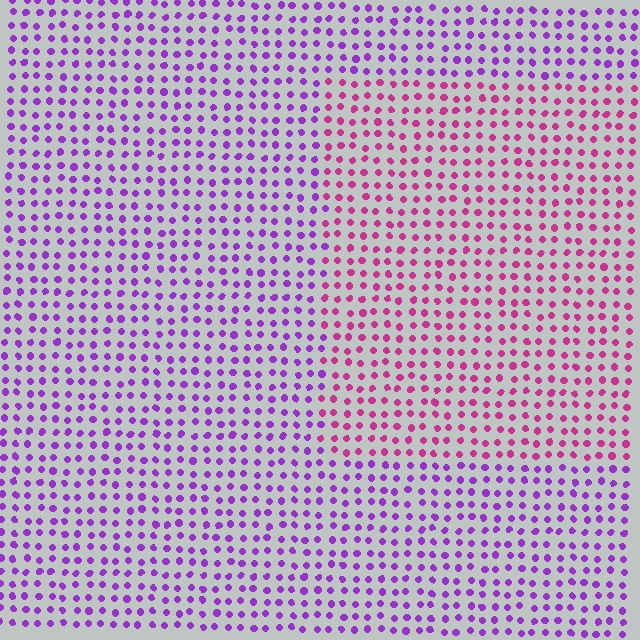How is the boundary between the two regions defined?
The boundary is defined purely by a slight shift in hue (about 42 degrees). Spacing, size, and orientation are identical on both sides.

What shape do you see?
I see a rectangle.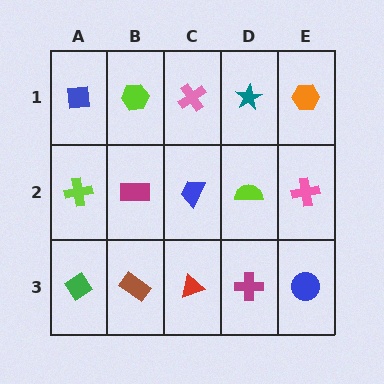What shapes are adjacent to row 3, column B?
A magenta rectangle (row 2, column B), a green diamond (row 3, column A), a red triangle (row 3, column C).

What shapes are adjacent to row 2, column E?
An orange hexagon (row 1, column E), a blue circle (row 3, column E), a lime semicircle (row 2, column D).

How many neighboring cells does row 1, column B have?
3.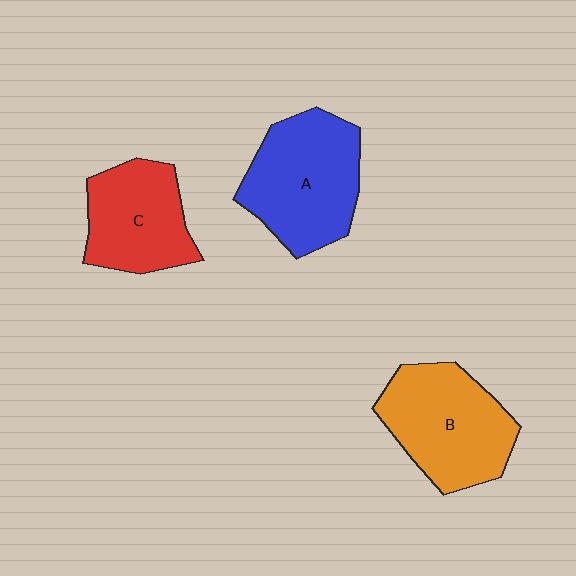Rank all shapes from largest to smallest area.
From largest to smallest: A (blue), B (orange), C (red).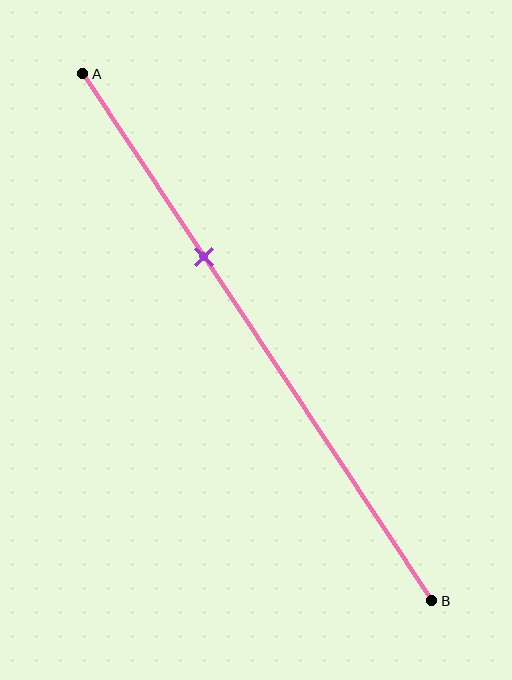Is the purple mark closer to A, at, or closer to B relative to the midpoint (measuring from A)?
The purple mark is closer to point A than the midpoint of segment AB.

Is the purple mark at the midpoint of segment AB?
No, the mark is at about 35% from A, not at the 50% midpoint.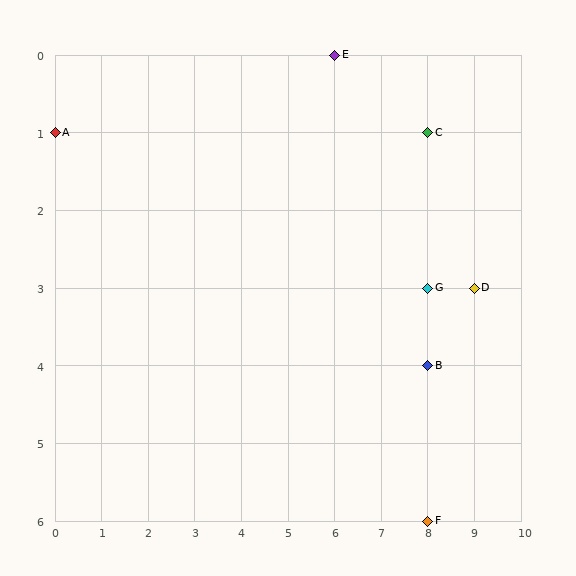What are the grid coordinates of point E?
Point E is at grid coordinates (6, 0).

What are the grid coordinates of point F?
Point F is at grid coordinates (8, 6).